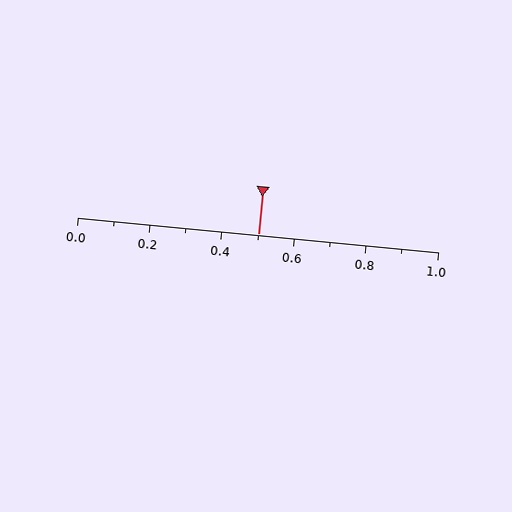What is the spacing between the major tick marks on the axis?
The major ticks are spaced 0.2 apart.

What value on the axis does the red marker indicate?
The marker indicates approximately 0.5.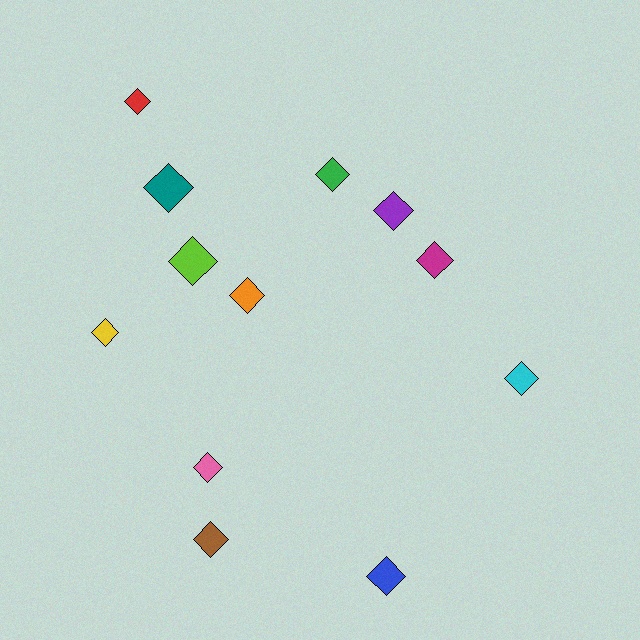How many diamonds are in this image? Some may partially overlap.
There are 12 diamonds.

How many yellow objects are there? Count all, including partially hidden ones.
There is 1 yellow object.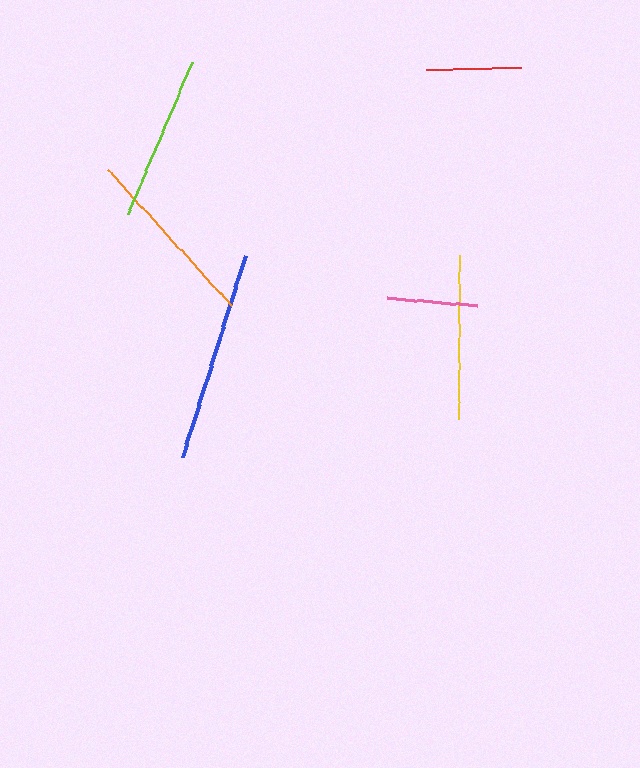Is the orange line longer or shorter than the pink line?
The orange line is longer than the pink line.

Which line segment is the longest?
The blue line is the longest at approximately 211 pixels.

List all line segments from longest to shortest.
From longest to shortest: blue, orange, lime, yellow, red, pink.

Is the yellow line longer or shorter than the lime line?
The lime line is longer than the yellow line.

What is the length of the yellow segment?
The yellow segment is approximately 164 pixels long.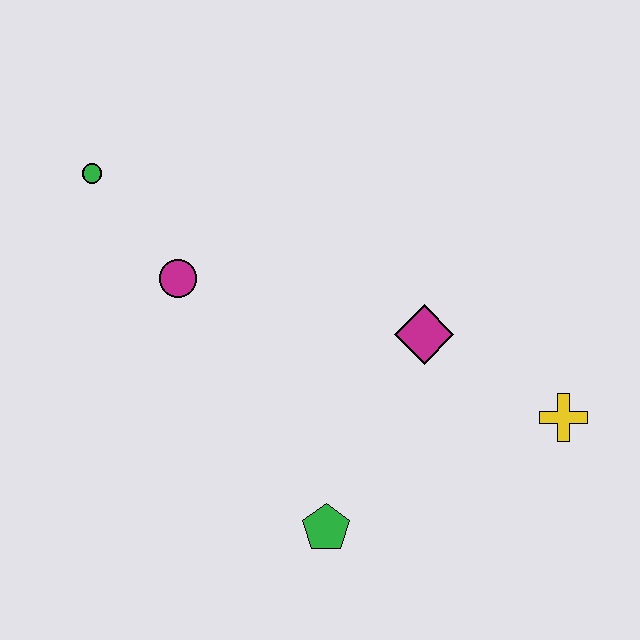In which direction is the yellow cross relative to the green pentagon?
The yellow cross is to the right of the green pentagon.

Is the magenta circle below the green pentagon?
No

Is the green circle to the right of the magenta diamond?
No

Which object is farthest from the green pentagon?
The green circle is farthest from the green pentagon.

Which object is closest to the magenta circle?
The green circle is closest to the magenta circle.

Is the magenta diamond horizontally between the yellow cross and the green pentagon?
Yes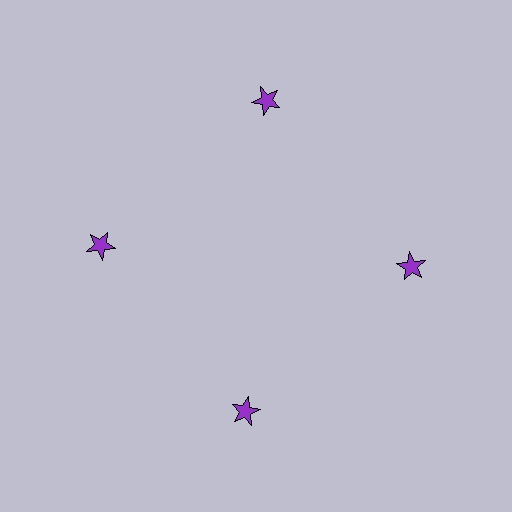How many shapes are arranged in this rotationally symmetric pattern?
There are 4 shapes, arranged in 4 groups of 1.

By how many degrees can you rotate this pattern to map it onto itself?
The pattern maps onto itself every 90 degrees of rotation.